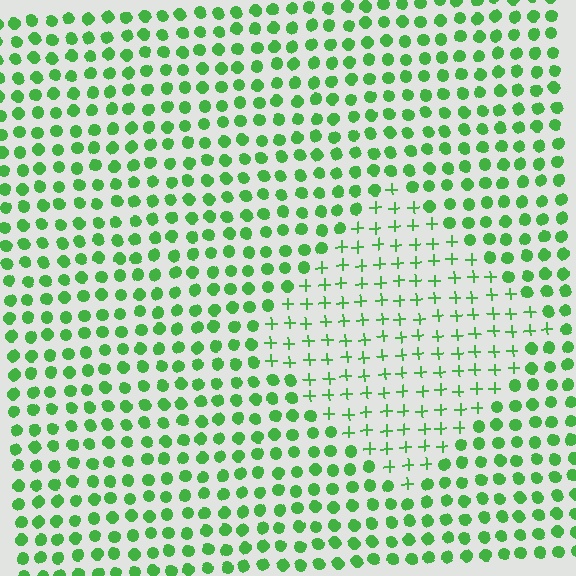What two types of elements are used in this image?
The image uses plus signs inside the diamond region and circles outside it.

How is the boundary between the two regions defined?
The boundary is defined by a change in element shape: plus signs inside vs. circles outside. All elements share the same color and spacing.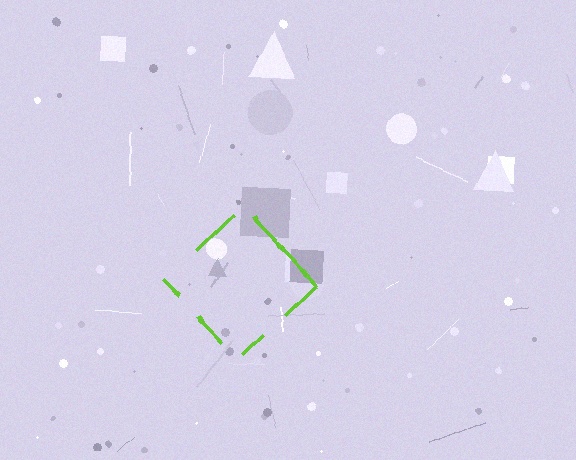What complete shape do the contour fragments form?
The contour fragments form a diamond.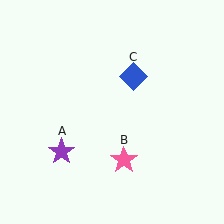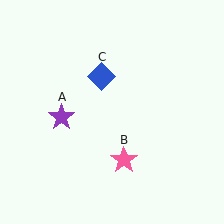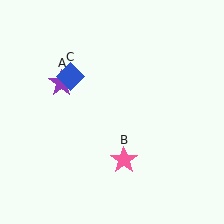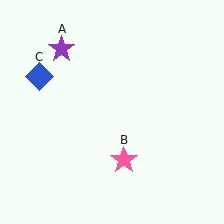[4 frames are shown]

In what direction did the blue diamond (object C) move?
The blue diamond (object C) moved left.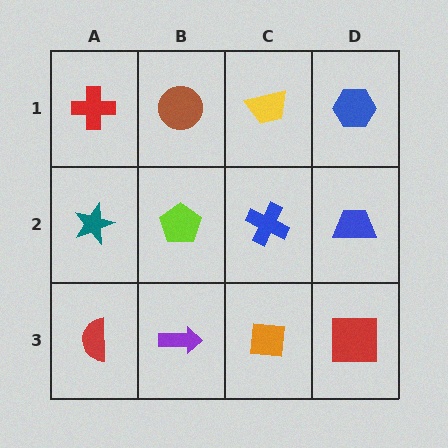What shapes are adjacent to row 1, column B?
A lime pentagon (row 2, column B), a red cross (row 1, column A), a yellow trapezoid (row 1, column C).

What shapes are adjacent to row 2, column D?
A blue hexagon (row 1, column D), a red square (row 3, column D), a blue cross (row 2, column C).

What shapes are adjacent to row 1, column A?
A teal star (row 2, column A), a brown circle (row 1, column B).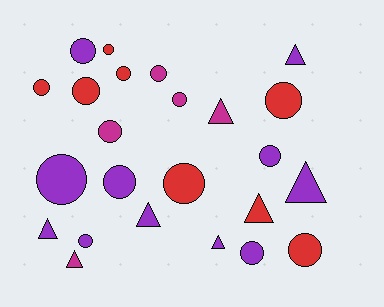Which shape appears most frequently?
Circle, with 16 objects.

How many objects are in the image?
There are 24 objects.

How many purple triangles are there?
There are 5 purple triangles.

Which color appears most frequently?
Purple, with 11 objects.